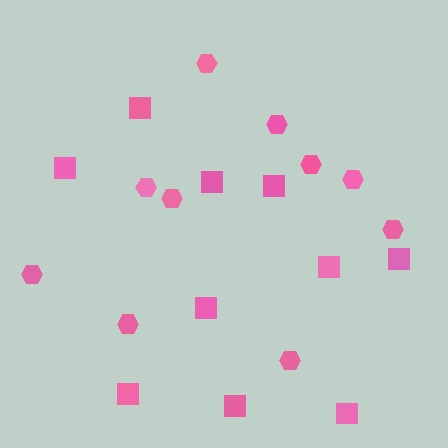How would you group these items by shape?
There are 2 groups: one group of hexagons (10) and one group of squares (10).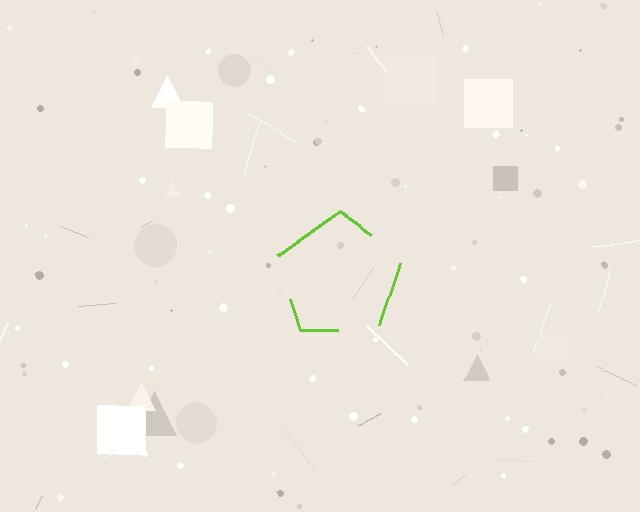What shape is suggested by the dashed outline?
The dashed outline suggests a pentagon.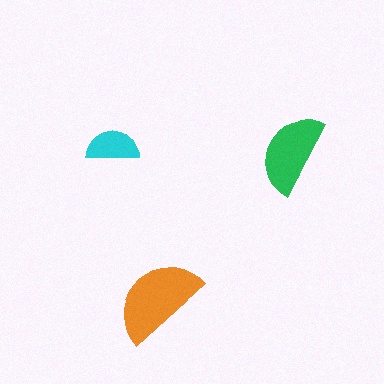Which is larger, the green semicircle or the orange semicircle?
The orange one.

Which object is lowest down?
The orange semicircle is bottommost.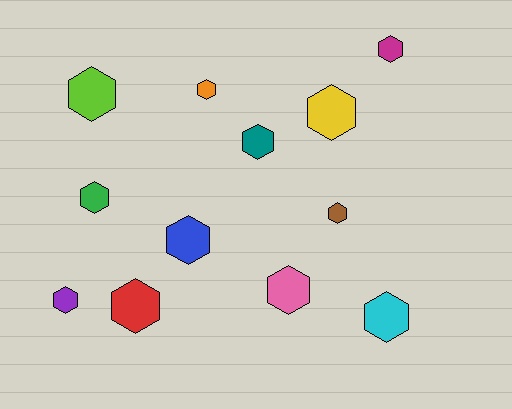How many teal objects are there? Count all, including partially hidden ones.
There is 1 teal object.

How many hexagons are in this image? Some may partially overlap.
There are 12 hexagons.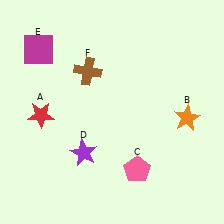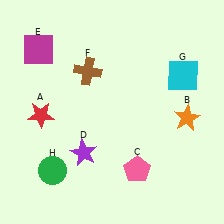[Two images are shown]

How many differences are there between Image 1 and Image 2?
There are 2 differences between the two images.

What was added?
A cyan square (G), a green circle (H) were added in Image 2.